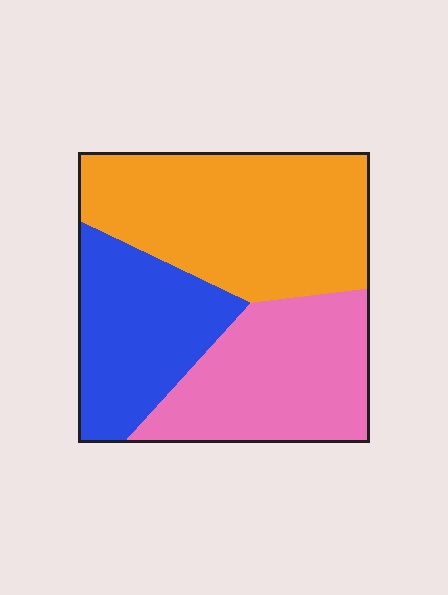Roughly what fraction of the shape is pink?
Pink covers around 30% of the shape.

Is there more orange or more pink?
Orange.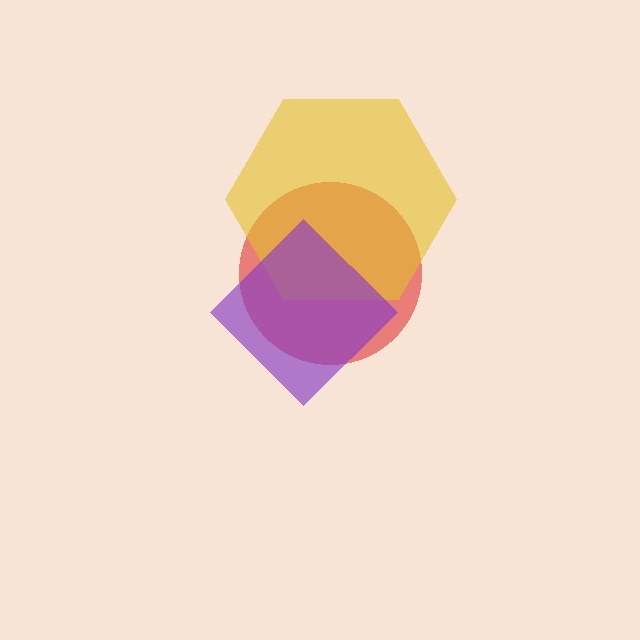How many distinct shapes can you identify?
There are 3 distinct shapes: a red circle, a yellow hexagon, a purple diamond.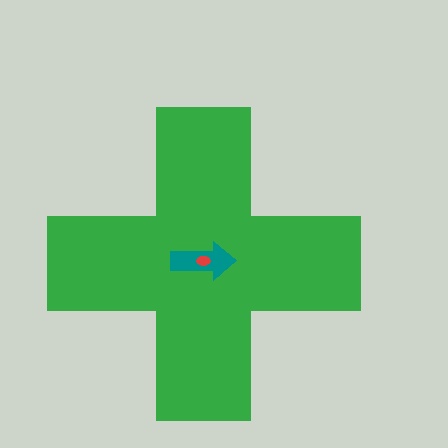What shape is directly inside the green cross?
The teal arrow.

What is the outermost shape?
The green cross.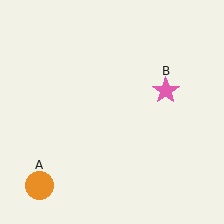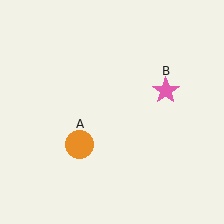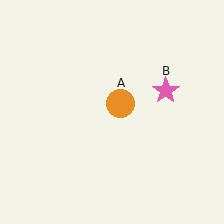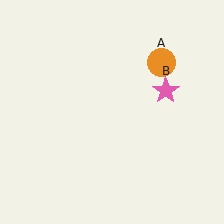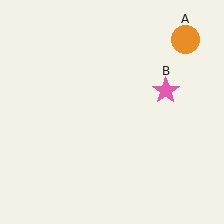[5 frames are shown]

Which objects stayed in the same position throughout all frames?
Pink star (object B) remained stationary.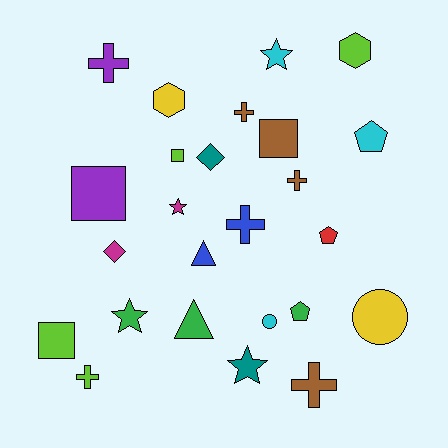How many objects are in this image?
There are 25 objects.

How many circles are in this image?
There are 2 circles.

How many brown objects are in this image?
There are 4 brown objects.